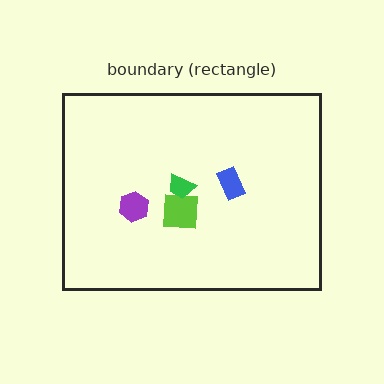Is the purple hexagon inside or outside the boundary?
Inside.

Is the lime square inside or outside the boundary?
Inside.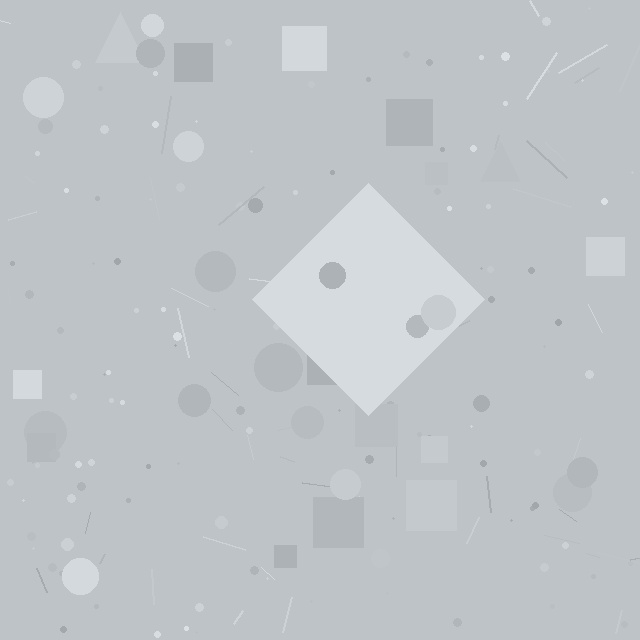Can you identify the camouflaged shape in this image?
The camouflaged shape is a diamond.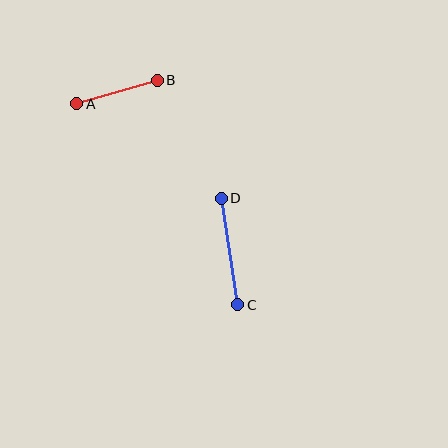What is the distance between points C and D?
The distance is approximately 108 pixels.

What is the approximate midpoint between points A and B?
The midpoint is at approximately (117, 92) pixels.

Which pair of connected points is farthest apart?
Points C and D are farthest apart.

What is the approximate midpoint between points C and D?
The midpoint is at approximately (230, 252) pixels.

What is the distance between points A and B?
The distance is approximately 84 pixels.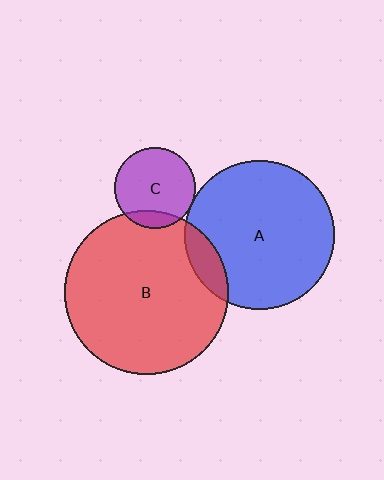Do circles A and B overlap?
Yes.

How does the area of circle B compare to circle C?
Approximately 4.1 times.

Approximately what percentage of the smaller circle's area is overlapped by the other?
Approximately 10%.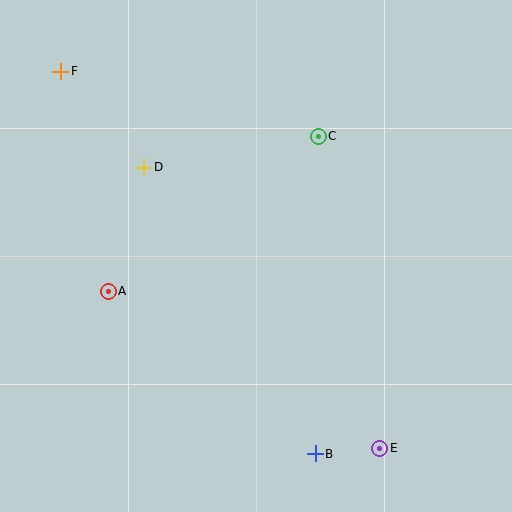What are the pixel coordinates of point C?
Point C is at (318, 136).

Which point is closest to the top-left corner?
Point F is closest to the top-left corner.